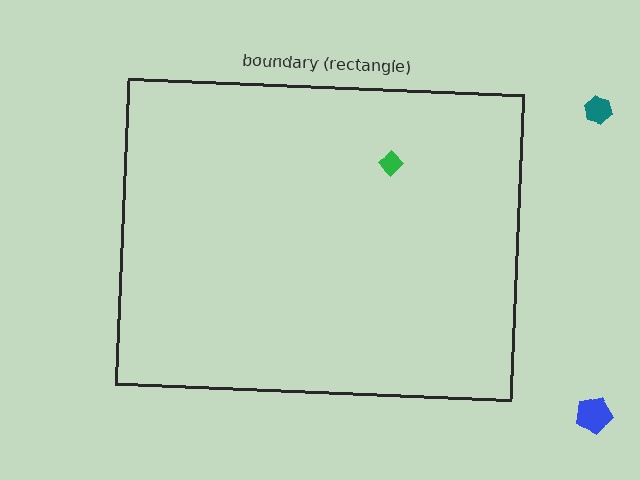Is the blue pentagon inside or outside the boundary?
Outside.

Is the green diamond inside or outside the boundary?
Inside.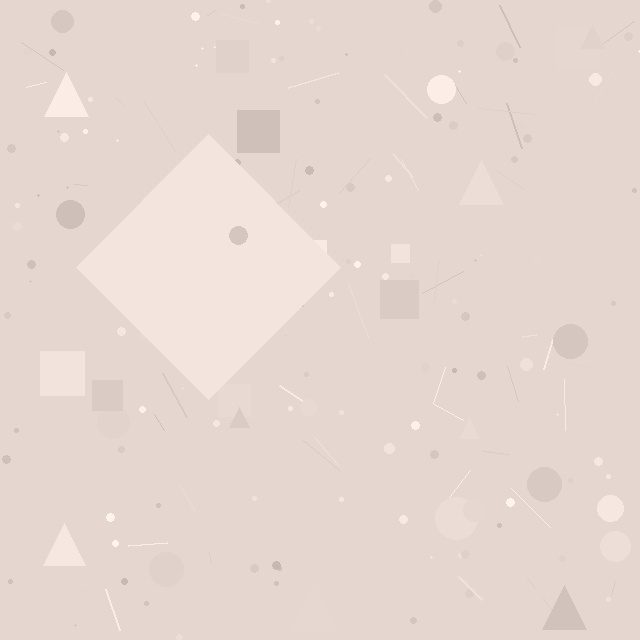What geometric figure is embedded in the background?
A diamond is embedded in the background.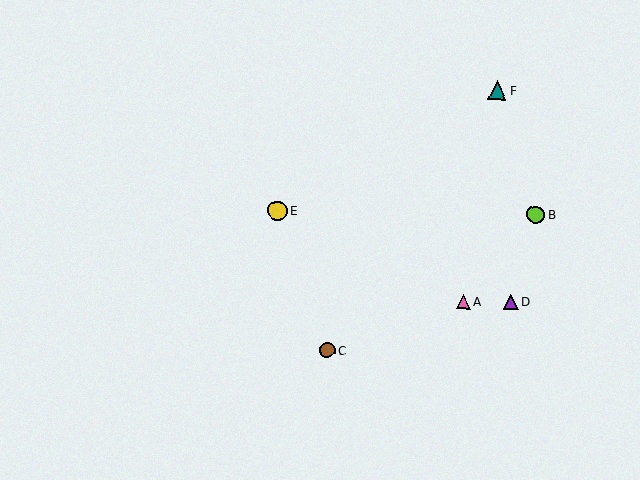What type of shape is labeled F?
Shape F is a teal triangle.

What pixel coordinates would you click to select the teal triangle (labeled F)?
Click at (497, 91) to select the teal triangle F.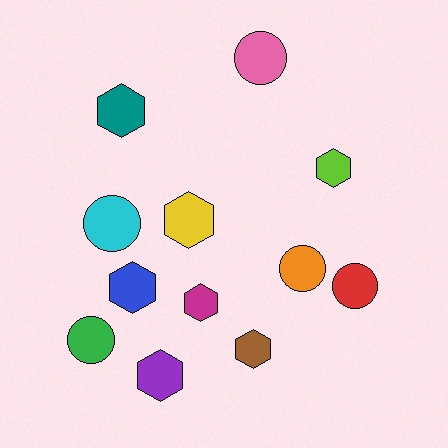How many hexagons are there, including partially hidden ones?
There are 7 hexagons.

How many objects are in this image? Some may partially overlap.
There are 12 objects.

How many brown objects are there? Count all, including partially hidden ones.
There is 1 brown object.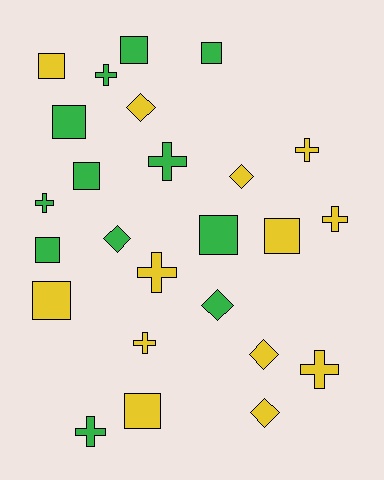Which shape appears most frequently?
Square, with 10 objects.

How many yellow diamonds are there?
There are 4 yellow diamonds.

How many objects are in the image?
There are 25 objects.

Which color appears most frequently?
Yellow, with 13 objects.